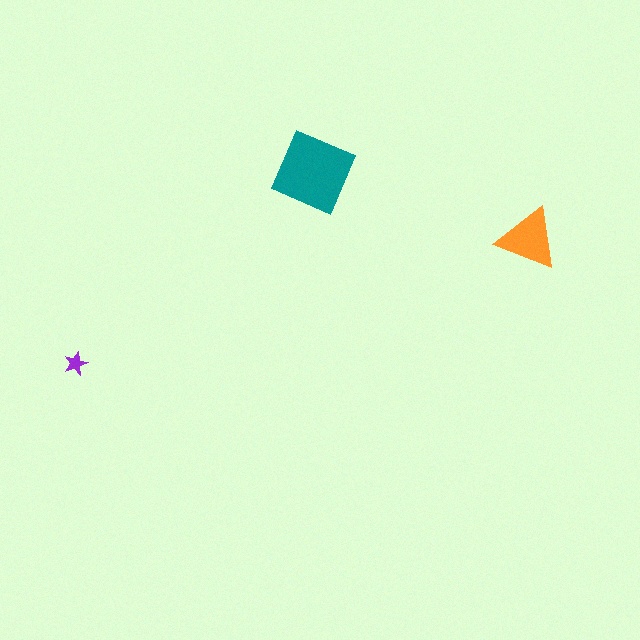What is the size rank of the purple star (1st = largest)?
3rd.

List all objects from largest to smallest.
The teal diamond, the orange triangle, the purple star.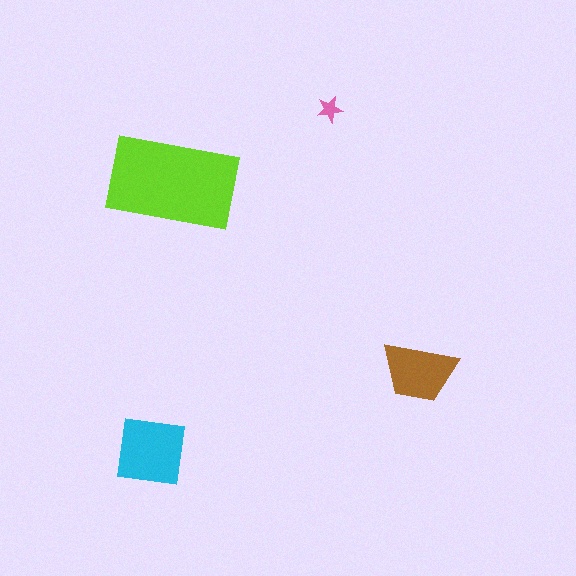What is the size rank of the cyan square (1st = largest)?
2nd.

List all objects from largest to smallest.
The lime rectangle, the cyan square, the brown trapezoid, the pink star.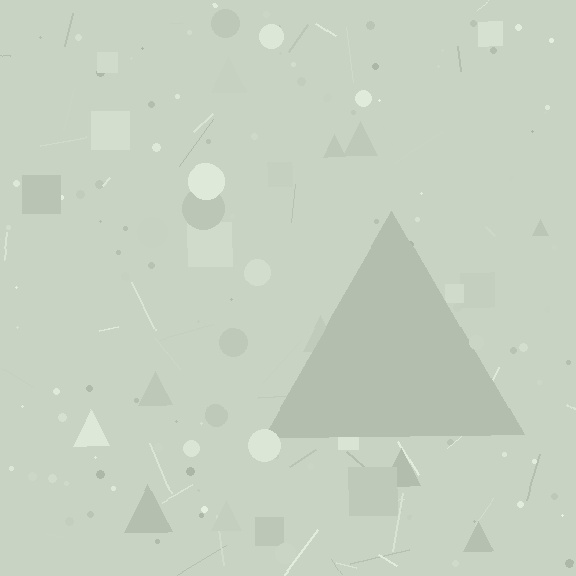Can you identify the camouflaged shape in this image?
The camouflaged shape is a triangle.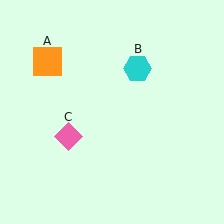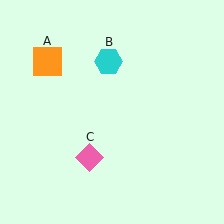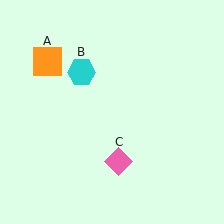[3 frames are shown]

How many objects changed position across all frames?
2 objects changed position: cyan hexagon (object B), pink diamond (object C).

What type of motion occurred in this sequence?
The cyan hexagon (object B), pink diamond (object C) rotated counterclockwise around the center of the scene.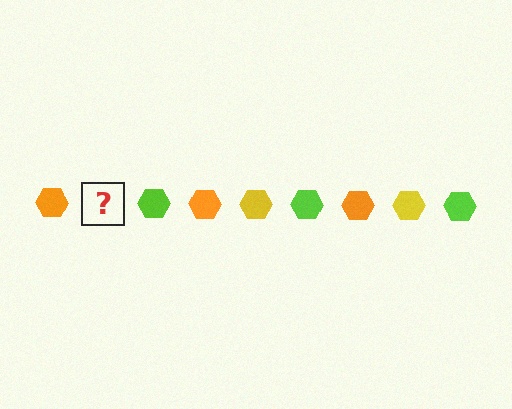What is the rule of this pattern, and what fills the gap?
The rule is that the pattern cycles through orange, yellow, lime hexagons. The gap should be filled with a yellow hexagon.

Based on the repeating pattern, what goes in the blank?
The blank should be a yellow hexagon.